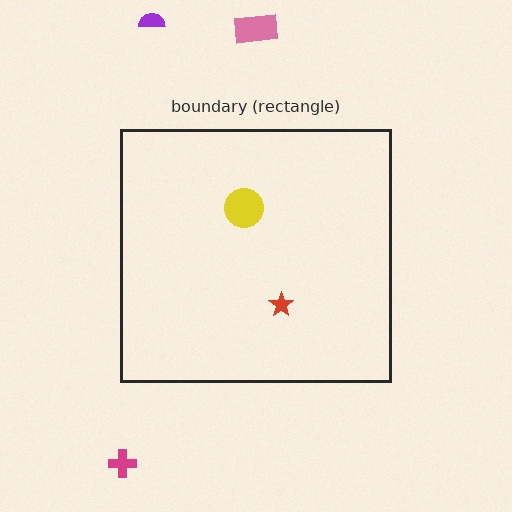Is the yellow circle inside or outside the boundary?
Inside.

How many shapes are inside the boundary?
2 inside, 3 outside.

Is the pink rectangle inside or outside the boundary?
Outside.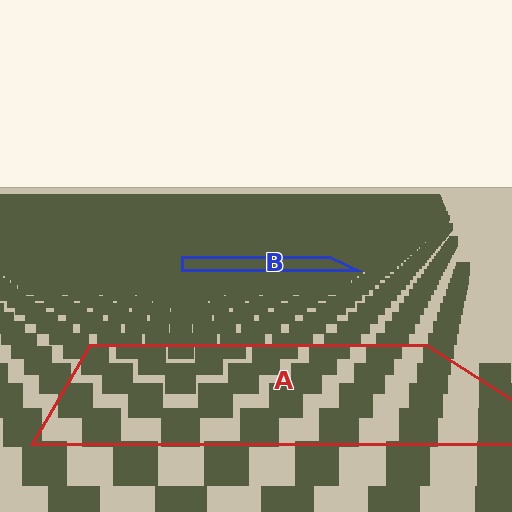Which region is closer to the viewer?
Region A is closer. The texture elements there are larger and more spread out.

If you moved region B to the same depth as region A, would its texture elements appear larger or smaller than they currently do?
They would appear larger. At a closer depth, the same texture elements are projected at a bigger on-screen size.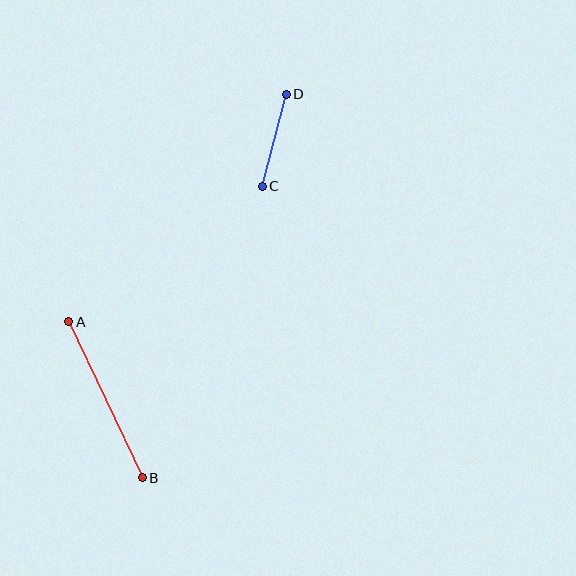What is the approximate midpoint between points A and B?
The midpoint is at approximately (106, 400) pixels.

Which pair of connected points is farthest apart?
Points A and B are farthest apart.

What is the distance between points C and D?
The distance is approximately 95 pixels.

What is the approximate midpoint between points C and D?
The midpoint is at approximately (274, 140) pixels.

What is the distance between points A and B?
The distance is approximately 173 pixels.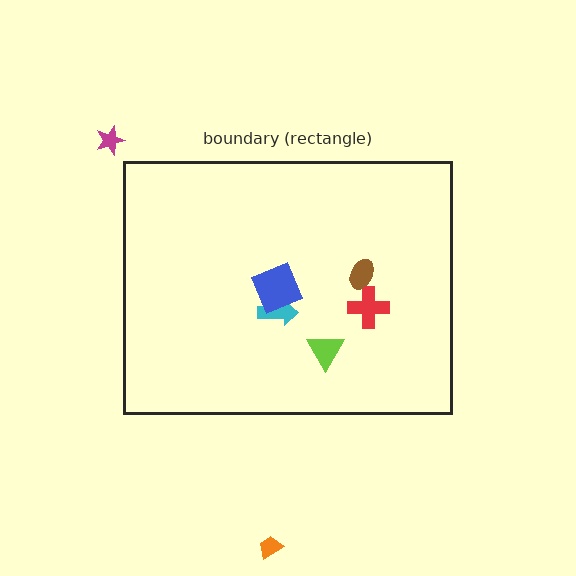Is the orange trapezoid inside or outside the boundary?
Outside.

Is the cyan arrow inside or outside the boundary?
Inside.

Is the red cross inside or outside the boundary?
Inside.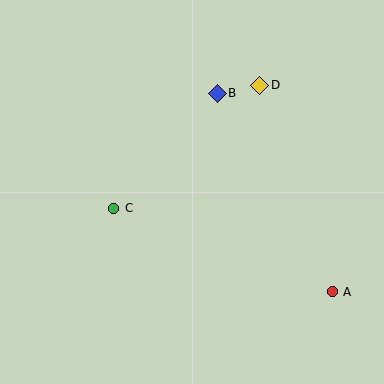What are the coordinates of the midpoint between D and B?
The midpoint between D and B is at (239, 89).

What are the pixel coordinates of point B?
Point B is at (217, 93).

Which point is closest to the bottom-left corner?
Point C is closest to the bottom-left corner.